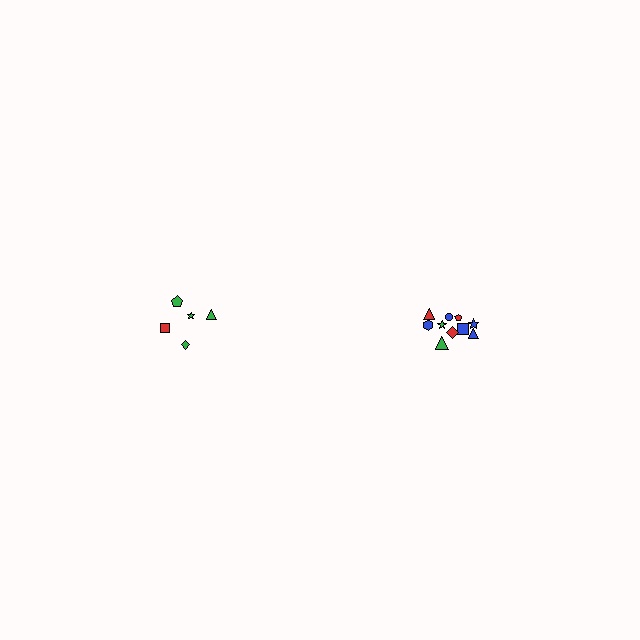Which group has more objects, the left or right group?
The right group.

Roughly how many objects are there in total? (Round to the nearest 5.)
Roughly 15 objects in total.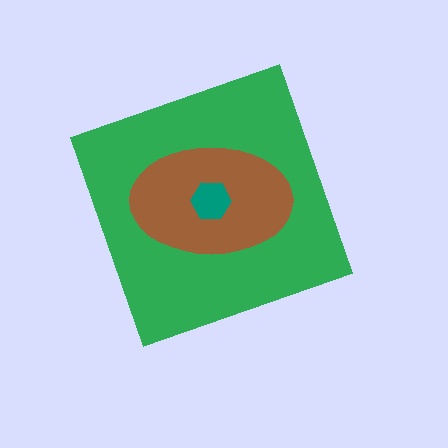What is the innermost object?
The teal hexagon.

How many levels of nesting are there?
3.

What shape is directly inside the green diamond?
The brown ellipse.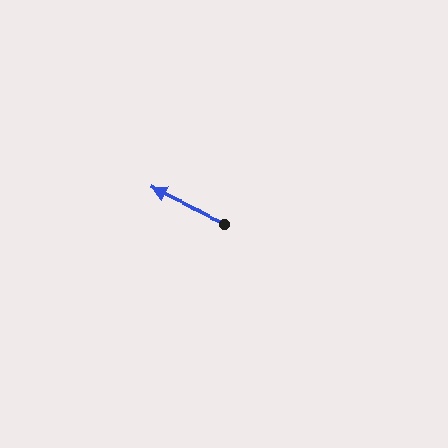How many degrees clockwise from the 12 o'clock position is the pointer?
Approximately 295 degrees.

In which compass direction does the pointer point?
Northwest.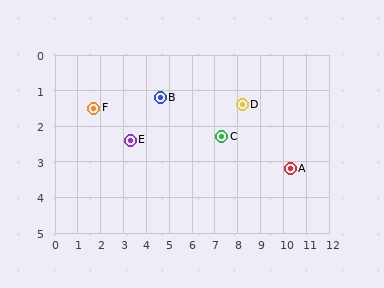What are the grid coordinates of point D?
Point D is at approximately (8.2, 1.4).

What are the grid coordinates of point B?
Point B is at approximately (4.6, 1.2).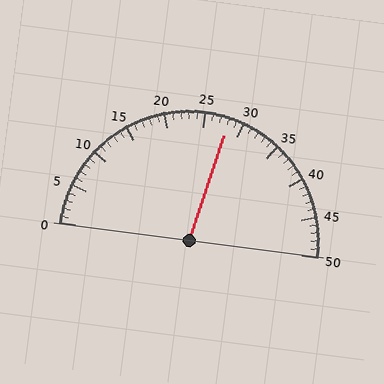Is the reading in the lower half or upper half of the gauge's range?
The reading is in the upper half of the range (0 to 50).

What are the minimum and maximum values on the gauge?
The gauge ranges from 0 to 50.